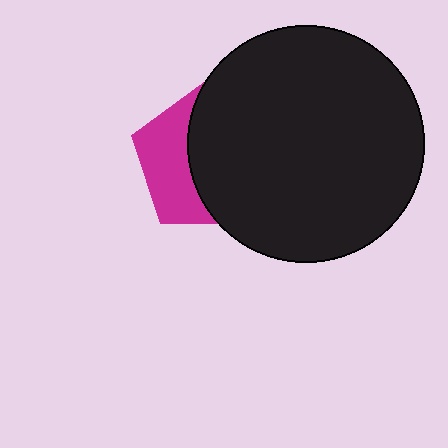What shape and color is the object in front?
The object in front is a black circle.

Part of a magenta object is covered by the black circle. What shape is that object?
It is a pentagon.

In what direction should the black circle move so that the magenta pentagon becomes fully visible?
The black circle should move right. That is the shortest direction to clear the overlap and leave the magenta pentagon fully visible.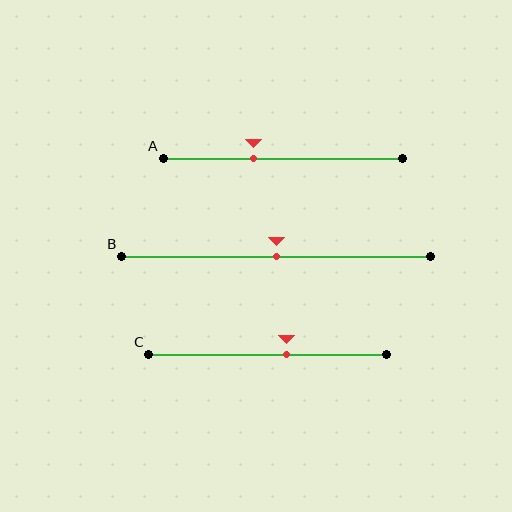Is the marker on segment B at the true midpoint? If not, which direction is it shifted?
Yes, the marker on segment B is at the true midpoint.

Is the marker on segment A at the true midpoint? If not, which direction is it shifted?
No, the marker on segment A is shifted to the left by about 12% of the segment length.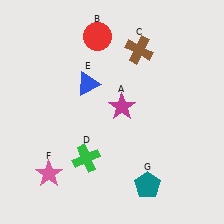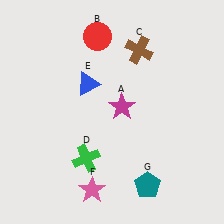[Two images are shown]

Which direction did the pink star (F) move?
The pink star (F) moved right.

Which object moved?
The pink star (F) moved right.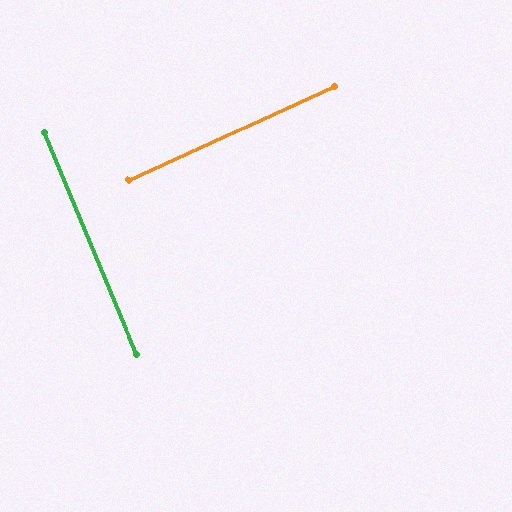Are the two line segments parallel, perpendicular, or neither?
Perpendicular — they meet at approximately 88°.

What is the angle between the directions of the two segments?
Approximately 88 degrees.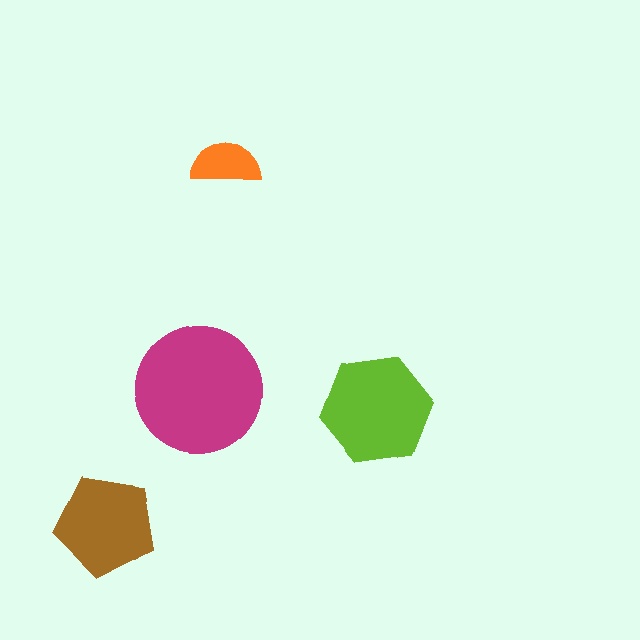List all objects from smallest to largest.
The orange semicircle, the brown pentagon, the lime hexagon, the magenta circle.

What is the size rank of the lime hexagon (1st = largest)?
2nd.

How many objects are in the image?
There are 4 objects in the image.